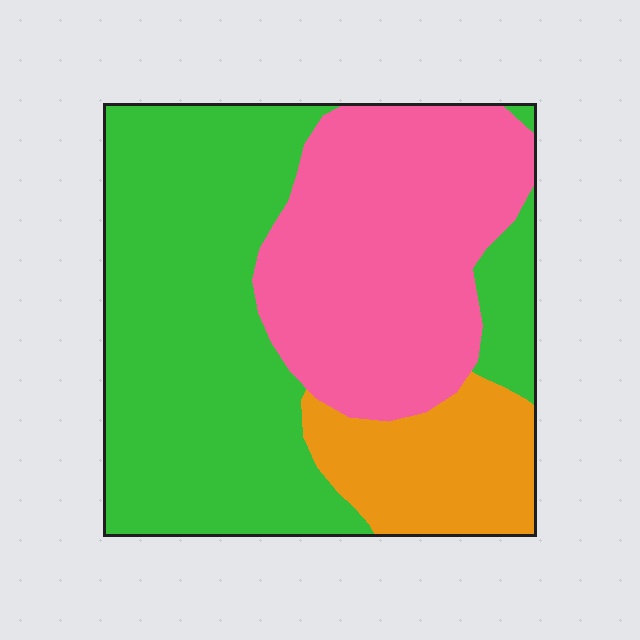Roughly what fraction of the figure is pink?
Pink covers 35% of the figure.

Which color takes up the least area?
Orange, at roughly 15%.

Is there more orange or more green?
Green.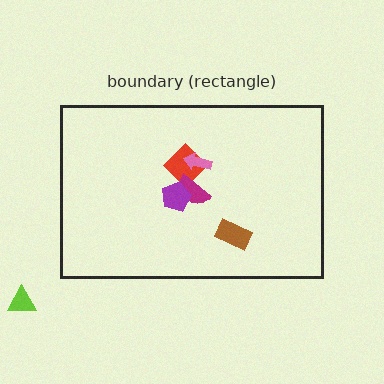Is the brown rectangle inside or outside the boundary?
Inside.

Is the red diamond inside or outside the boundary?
Inside.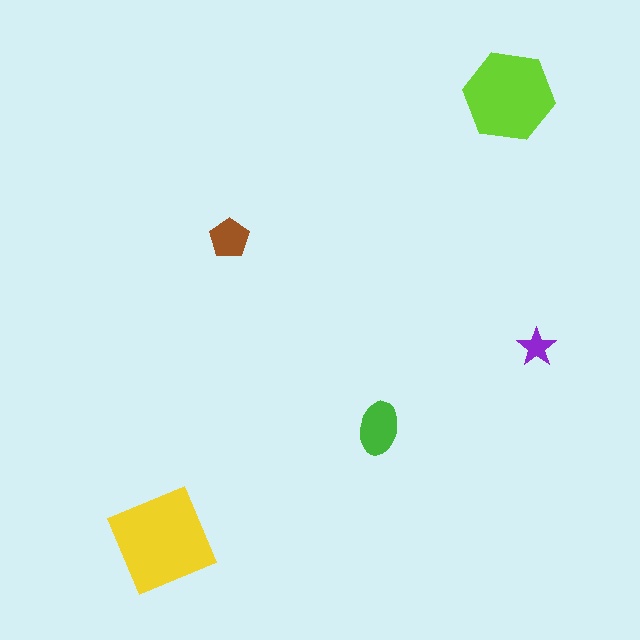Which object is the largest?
The yellow square.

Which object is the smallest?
The purple star.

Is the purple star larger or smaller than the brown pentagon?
Smaller.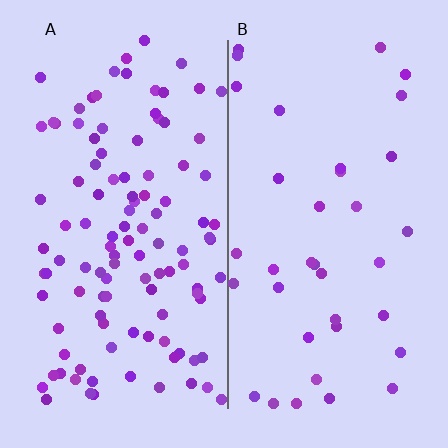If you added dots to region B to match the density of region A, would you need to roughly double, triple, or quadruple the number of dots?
Approximately triple.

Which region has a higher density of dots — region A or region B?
A (the left).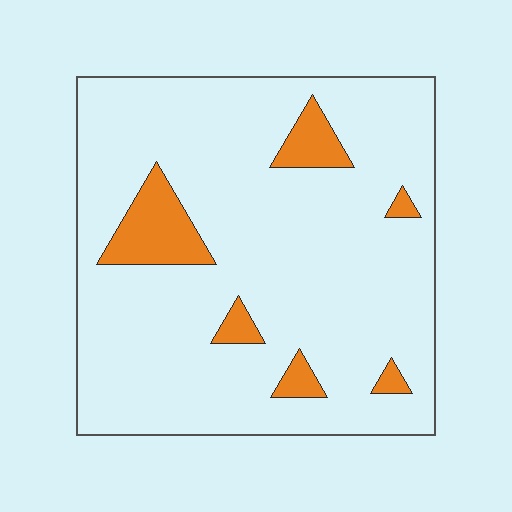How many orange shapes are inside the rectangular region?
6.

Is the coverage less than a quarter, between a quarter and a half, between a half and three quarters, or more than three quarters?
Less than a quarter.